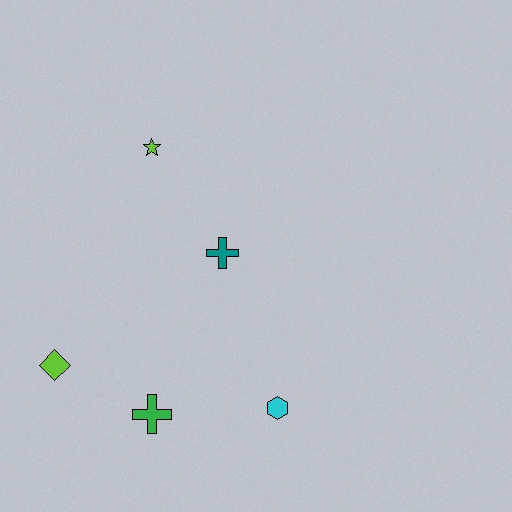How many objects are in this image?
There are 5 objects.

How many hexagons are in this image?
There is 1 hexagon.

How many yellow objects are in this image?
There are no yellow objects.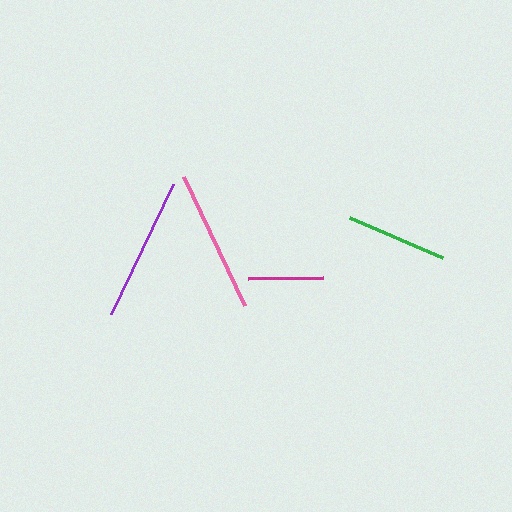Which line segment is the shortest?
The magenta line is the shortest at approximately 74 pixels.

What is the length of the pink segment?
The pink segment is approximately 143 pixels long.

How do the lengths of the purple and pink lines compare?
The purple and pink lines are approximately the same length.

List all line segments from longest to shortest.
From longest to shortest: purple, pink, green, magenta.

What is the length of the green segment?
The green segment is approximately 101 pixels long.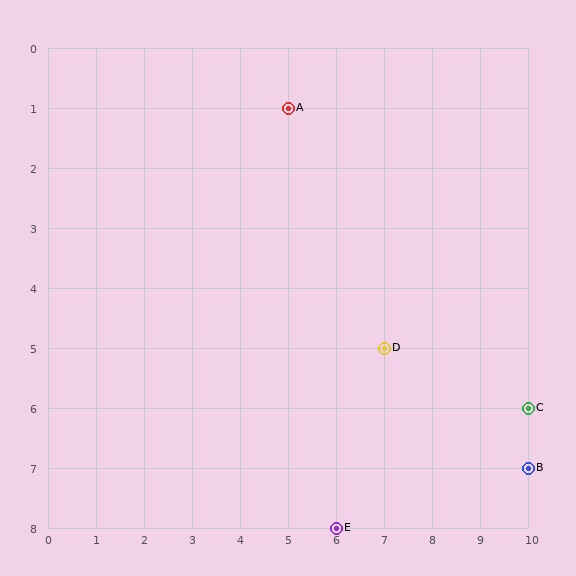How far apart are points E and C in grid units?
Points E and C are 4 columns and 2 rows apart (about 4.5 grid units diagonally).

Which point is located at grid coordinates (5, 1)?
Point A is at (5, 1).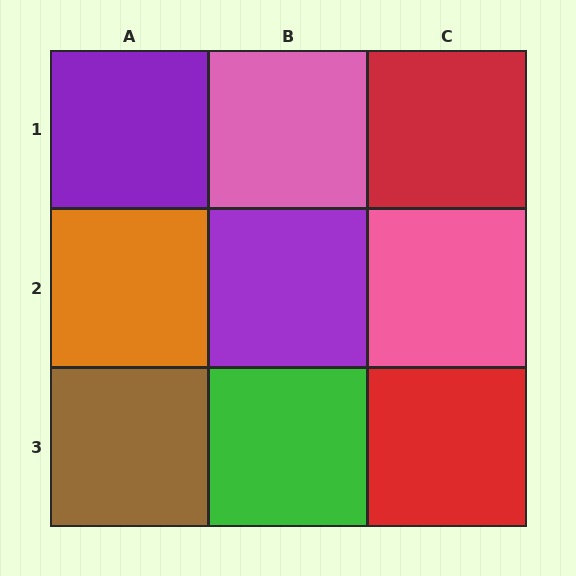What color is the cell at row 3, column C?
Red.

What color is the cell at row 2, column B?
Purple.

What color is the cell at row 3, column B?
Green.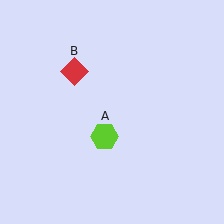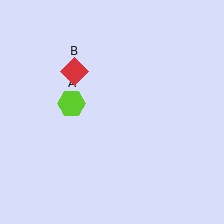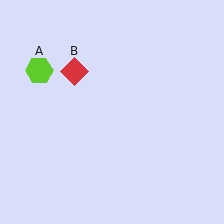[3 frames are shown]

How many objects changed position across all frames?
1 object changed position: lime hexagon (object A).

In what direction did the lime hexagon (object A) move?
The lime hexagon (object A) moved up and to the left.